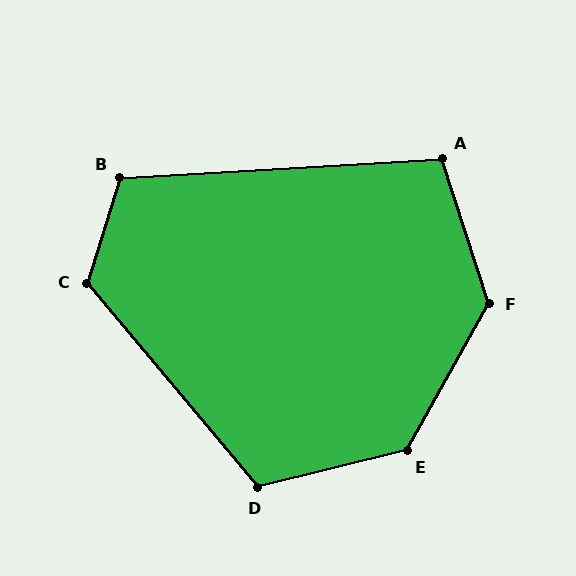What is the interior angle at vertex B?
Approximately 111 degrees (obtuse).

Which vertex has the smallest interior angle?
A, at approximately 105 degrees.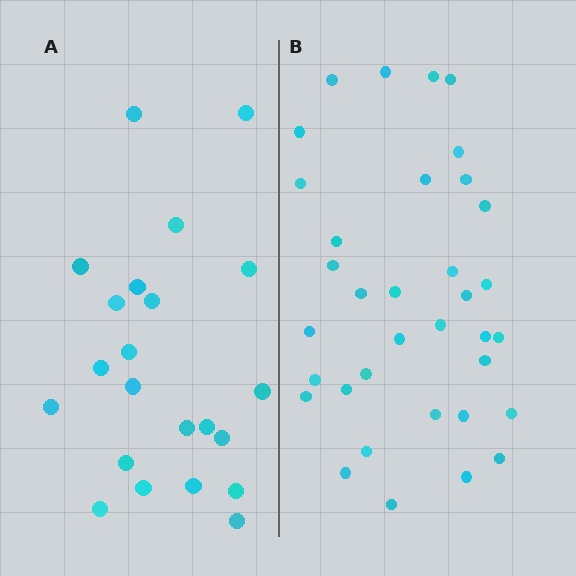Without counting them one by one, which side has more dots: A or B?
Region B (the right region) has more dots.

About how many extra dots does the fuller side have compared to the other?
Region B has approximately 15 more dots than region A.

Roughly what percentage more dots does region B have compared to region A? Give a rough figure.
About 60% more.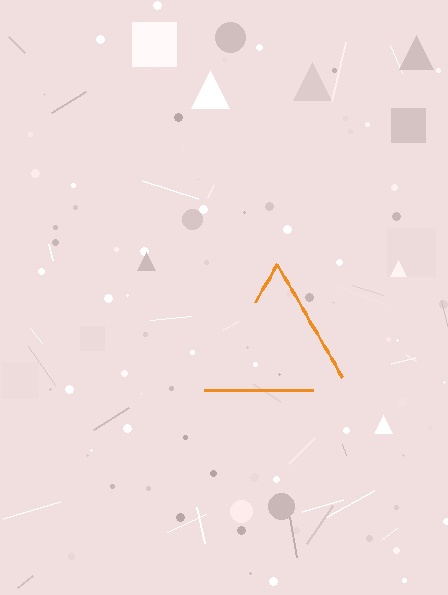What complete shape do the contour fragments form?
The contour fragments form a triangle.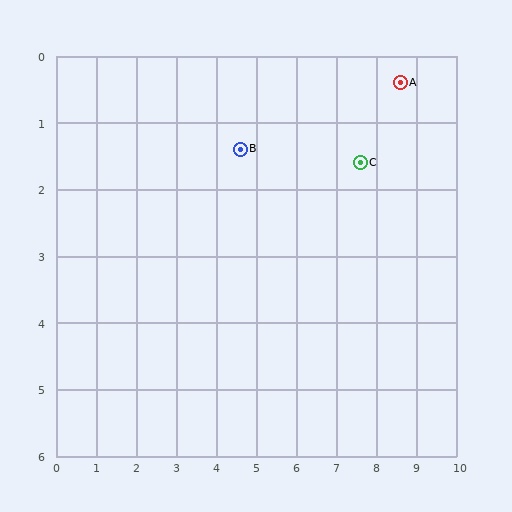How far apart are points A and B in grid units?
Points A and B are about 4.1 grid units apart.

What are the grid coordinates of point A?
Point A is at approximately (8.6, 0.4).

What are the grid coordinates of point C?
Point C is at approximately (7.6, 1.6).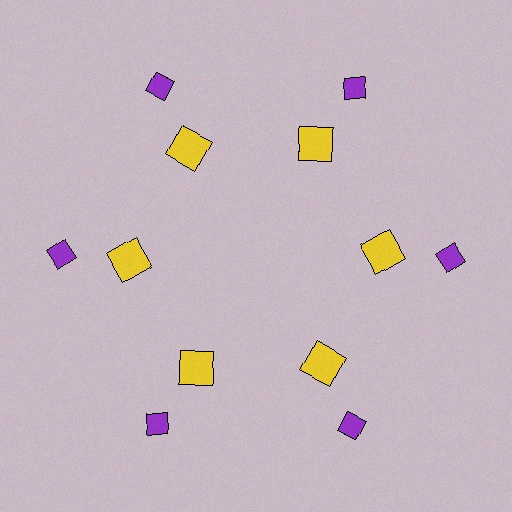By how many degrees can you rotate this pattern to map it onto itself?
The pattern maps onto itself every 60 degrees of rotation.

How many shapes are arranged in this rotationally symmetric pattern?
There are 12 shapes, arranged in 6 groups of 2.